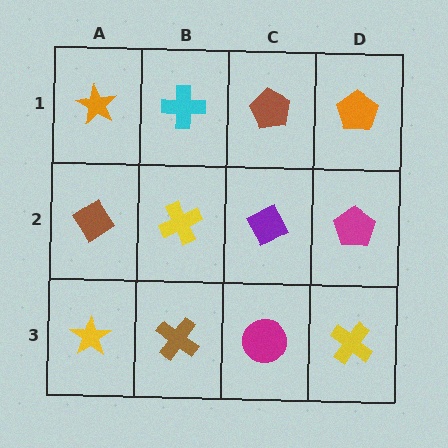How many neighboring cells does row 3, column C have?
3.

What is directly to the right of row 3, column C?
A yellow cross.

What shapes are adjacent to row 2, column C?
A brown pentagon (row 1, column C), a magenta circle (row 3, column C), a yellow cross (row 2, column B), a magenta pentagon (row 2, column D).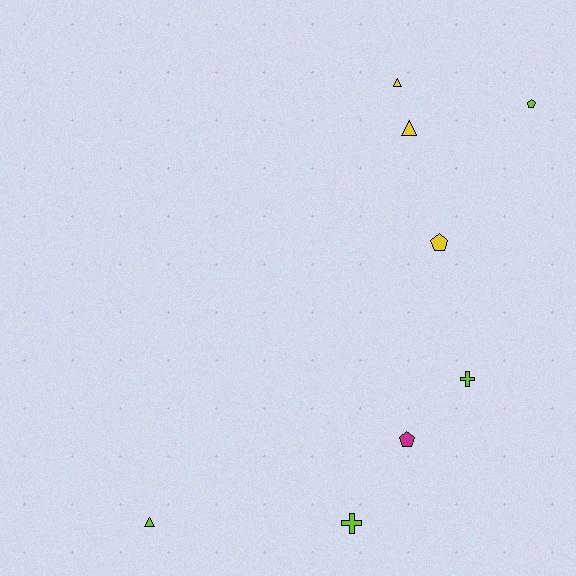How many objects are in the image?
There are 8 objects.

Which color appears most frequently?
Lime, with 4 objects.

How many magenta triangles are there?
There are no magenta triangles.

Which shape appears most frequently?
Pentagon, with 3 objects.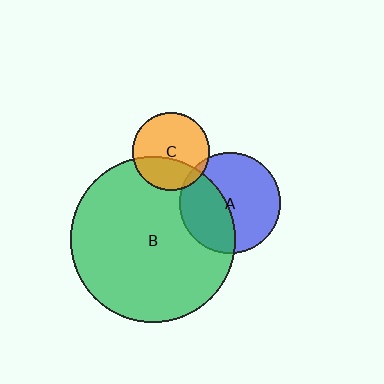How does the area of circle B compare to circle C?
Approximately 4.6 times.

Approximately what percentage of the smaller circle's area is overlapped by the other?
Approximately 35%.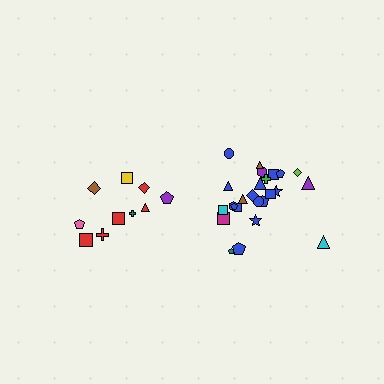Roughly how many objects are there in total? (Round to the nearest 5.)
Roughly 35 objects in total.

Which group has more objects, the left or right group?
The right group.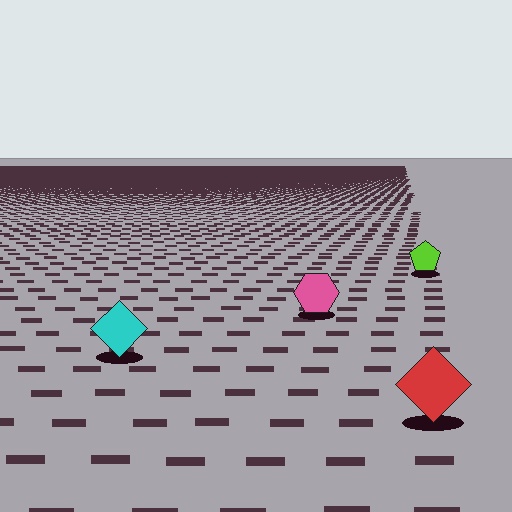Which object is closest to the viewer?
The red diamond is closest. The texture marks near it are larger and more spread out.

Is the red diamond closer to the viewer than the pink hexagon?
Yes. The red diamond is closer — you can tell from the texture gradient: the ground texture is coarser near it.